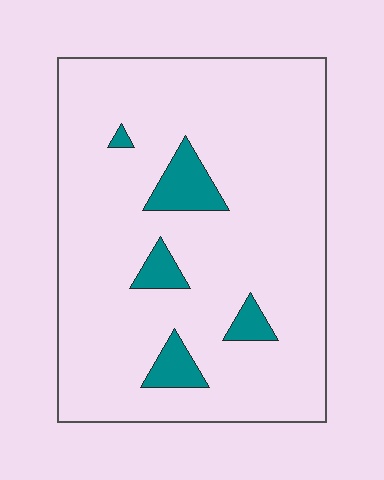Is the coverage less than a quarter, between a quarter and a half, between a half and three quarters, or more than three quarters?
Less than a quarter.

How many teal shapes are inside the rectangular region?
5.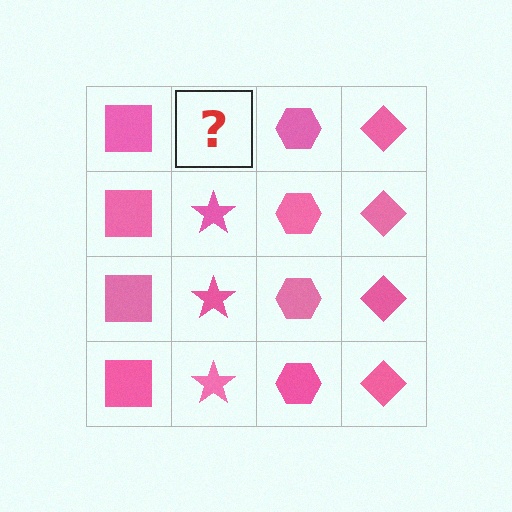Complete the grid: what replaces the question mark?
The question mark should be replaced with a pink star.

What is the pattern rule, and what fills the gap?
The rule is that each column has a consistent shape. The gap should be filled with a pink star.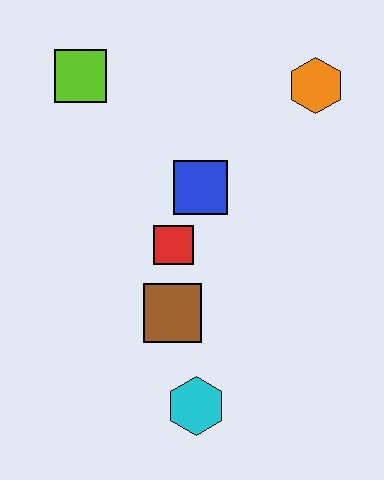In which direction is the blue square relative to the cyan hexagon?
The blue square is above the cyan hexagon.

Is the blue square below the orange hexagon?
Yes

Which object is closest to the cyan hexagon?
The brown square is closest to the cyan hexagon.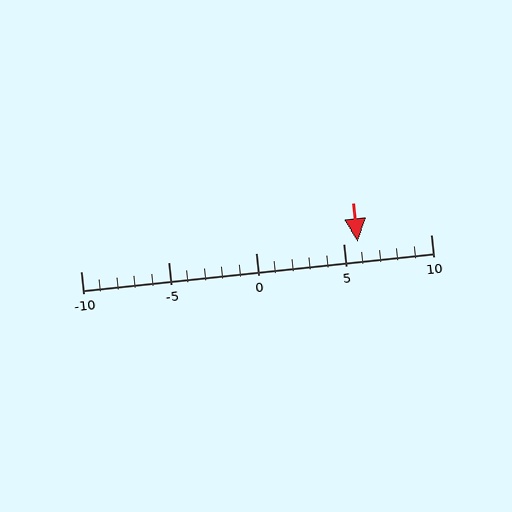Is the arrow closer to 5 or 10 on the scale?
The arrow is closer to 5.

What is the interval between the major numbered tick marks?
The major tick marks are spaced 5 units apart.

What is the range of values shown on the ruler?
The ruler shows values from -10 to 10.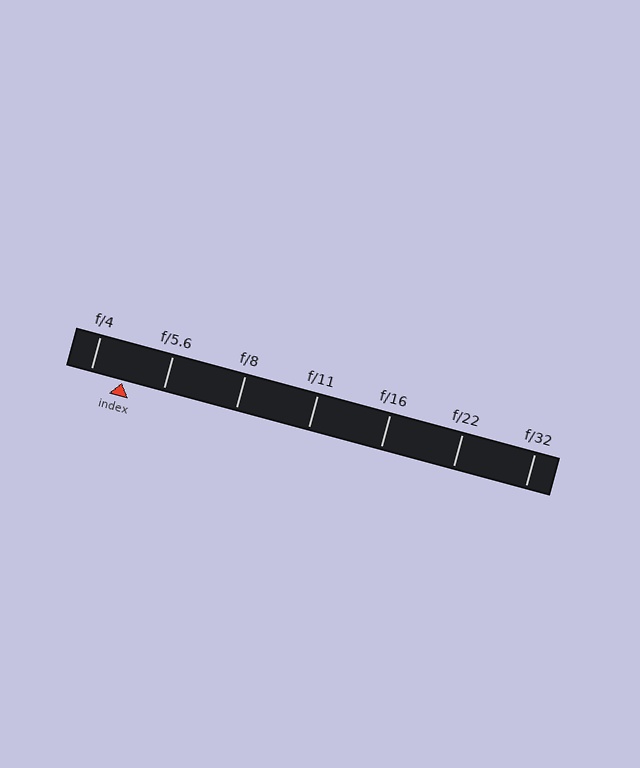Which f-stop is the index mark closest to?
The index mark is closest to f/4.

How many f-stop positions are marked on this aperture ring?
There are 7 f-stop positions marked.